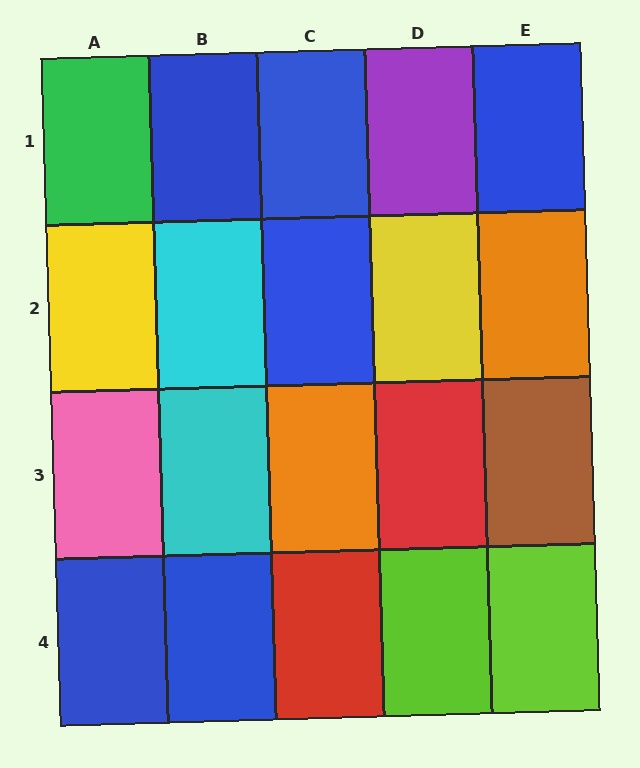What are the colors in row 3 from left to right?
Pink, cyan, orange, red, brown.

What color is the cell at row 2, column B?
Cyan.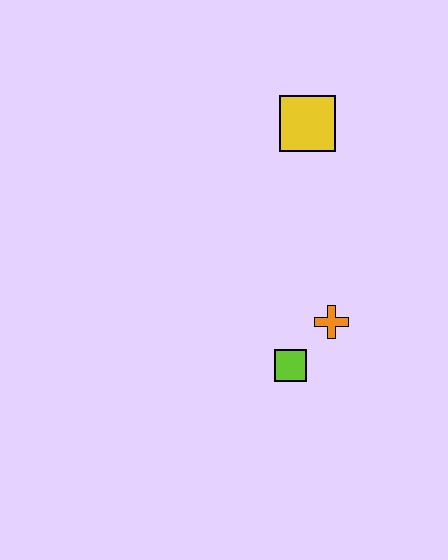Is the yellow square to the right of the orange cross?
No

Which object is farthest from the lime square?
The yellow square is farthest from the lime square.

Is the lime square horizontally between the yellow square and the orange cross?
No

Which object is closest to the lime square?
The orange cross is closest to the lime square.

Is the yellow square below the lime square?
No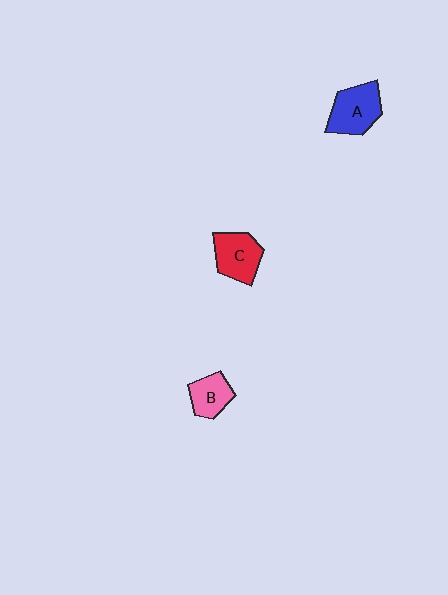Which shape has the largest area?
Shape A (blue).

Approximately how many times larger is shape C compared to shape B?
Approximately 1.3 times.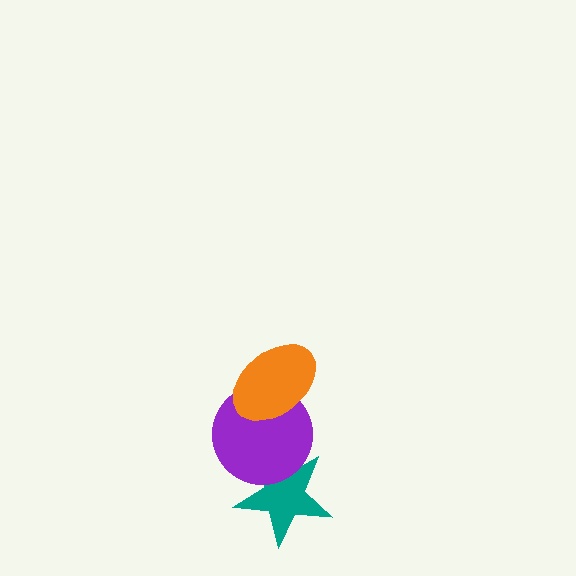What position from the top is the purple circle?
The purple circle is 2nd from the top.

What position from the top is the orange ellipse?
The orange ellipse is 1st from the top.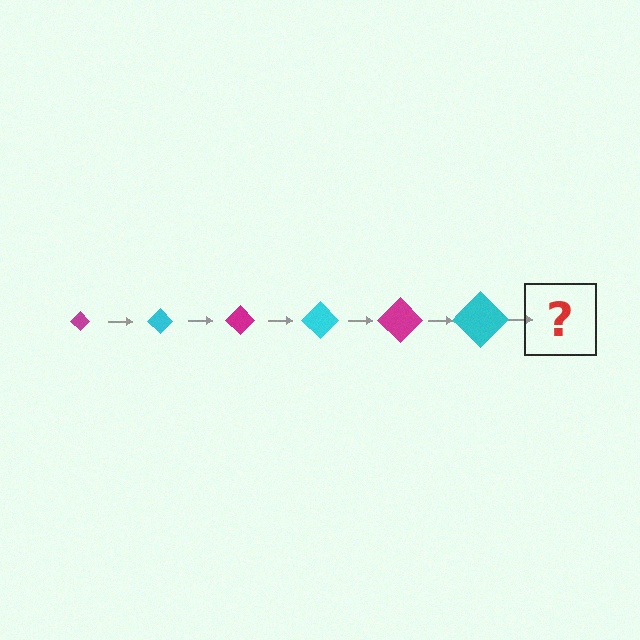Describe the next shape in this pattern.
It should be a magenta diamond, larger than the previous one.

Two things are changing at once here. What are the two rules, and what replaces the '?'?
The two rules are that the diamond grows larger each step and the color cycles through magenta and cyan. The '?' should be a magenta diamond, larger than the previous one.